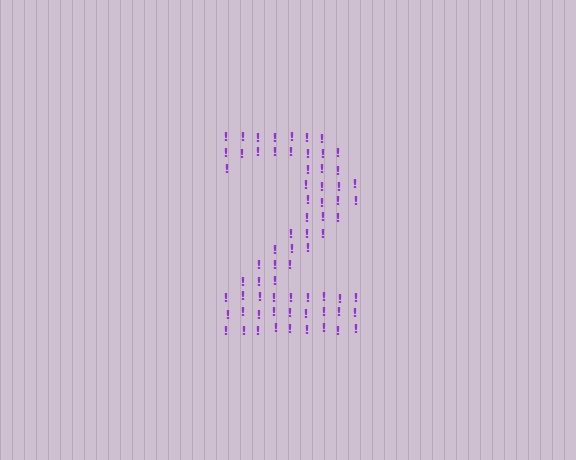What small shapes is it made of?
It is made of small exclamation marks.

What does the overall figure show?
The overall figure shows the digit 2.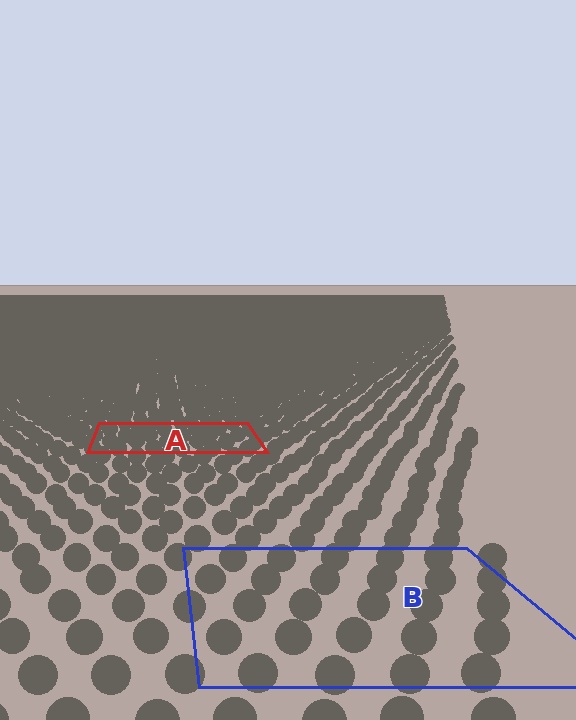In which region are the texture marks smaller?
The texture marks are smaller in region A, because it is farther away.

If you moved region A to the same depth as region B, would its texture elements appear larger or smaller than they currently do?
They would appear larger. At a closer depth, the same texture elements are projected at a bigger on-screen size.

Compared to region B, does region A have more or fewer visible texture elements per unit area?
Region A has more texture elements per unit area — they are packed more densely because it is farther away.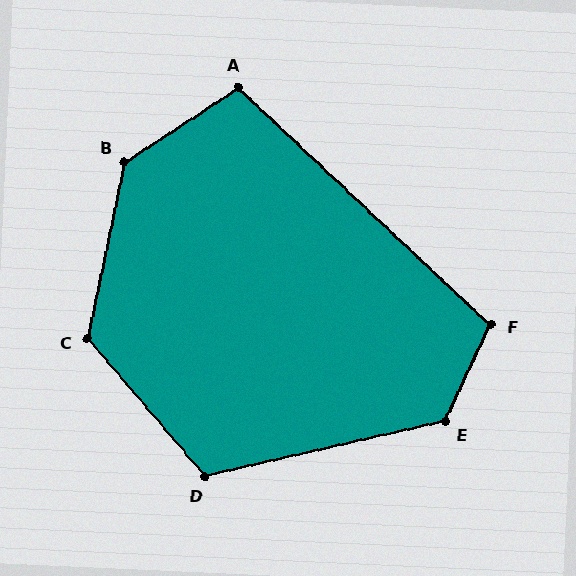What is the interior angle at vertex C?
Approximately 128 degrees (obtuse).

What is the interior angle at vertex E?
Approximately 128 degrees (obtuse).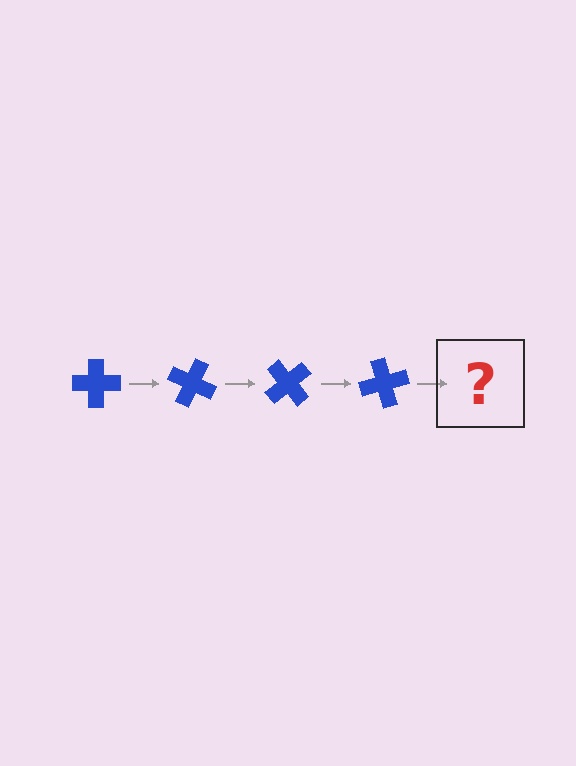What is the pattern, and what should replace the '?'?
The pattern is that the cross rotates 25 degrees each step. The '?' should be a blue cross rotated 100 degrees.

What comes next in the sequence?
The next element should be a blue cross rotated 100 degrees.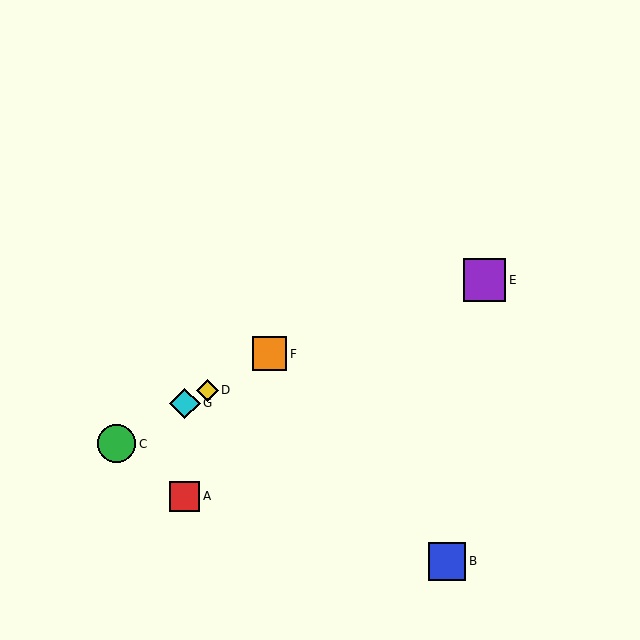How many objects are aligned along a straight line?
4 objects (C, D, F, G) are aligned along a straight line.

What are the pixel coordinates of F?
Object F is at (270, 354).